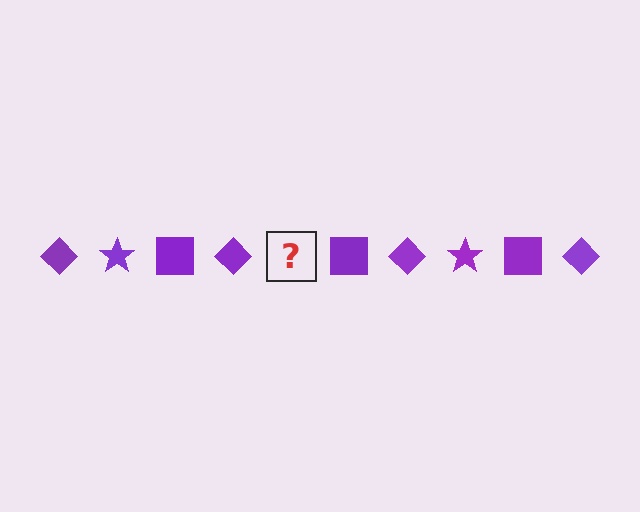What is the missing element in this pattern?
The missing element is a purple star.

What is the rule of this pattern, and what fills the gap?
The rule is that the pattern cycles through diamond, star, square shapes in purple. The gap should be filled with a purple star.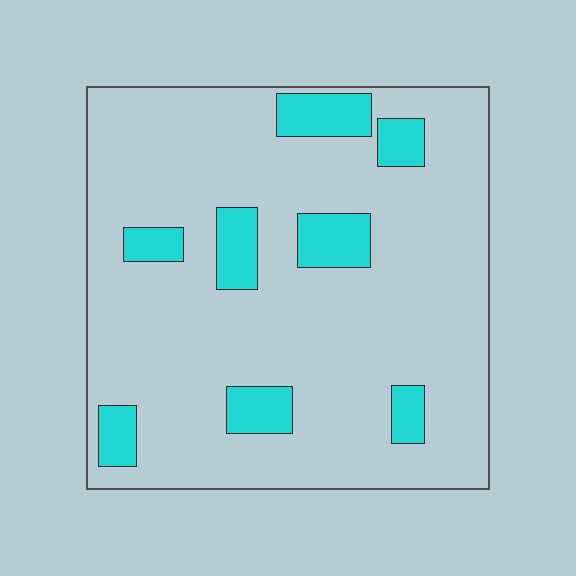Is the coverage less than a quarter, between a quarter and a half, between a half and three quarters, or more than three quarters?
Less than a quarter.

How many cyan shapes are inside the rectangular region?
8.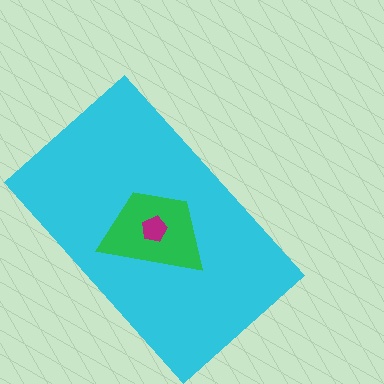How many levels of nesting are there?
3.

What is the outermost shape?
The cyan rectangle.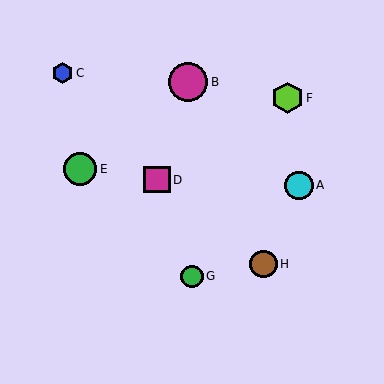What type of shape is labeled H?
Shape H is a brown circle.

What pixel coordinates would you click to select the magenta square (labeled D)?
Click at (157, 180) to select the magenta square D.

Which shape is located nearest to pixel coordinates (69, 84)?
The blue hexagon (labeled C) at (62, 73) is nearest to that location.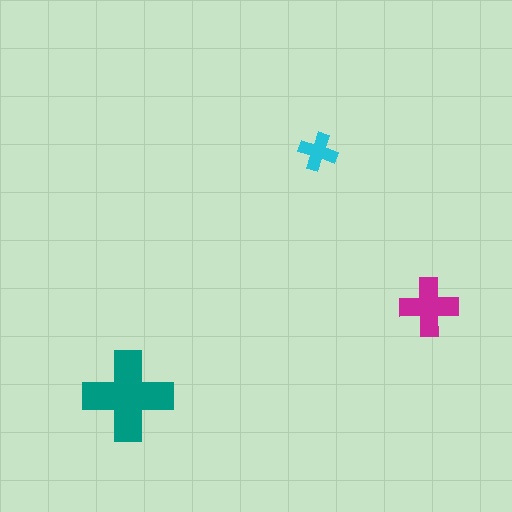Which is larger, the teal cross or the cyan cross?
The teal one.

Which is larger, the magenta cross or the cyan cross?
The magenta one.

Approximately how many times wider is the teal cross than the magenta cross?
About 1.5 times wider.